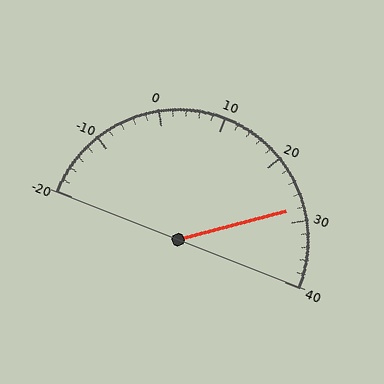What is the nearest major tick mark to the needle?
The nearest major tick mark is 30.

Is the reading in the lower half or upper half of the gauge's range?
The reading is in the upper half of the range (-20 to 40).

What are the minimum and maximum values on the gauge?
The gauge ranges from -20 to 40.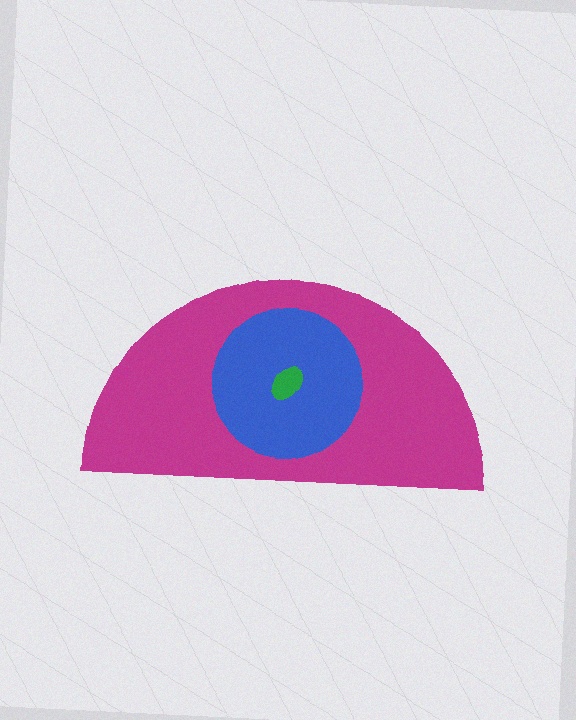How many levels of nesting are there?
3.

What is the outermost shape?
The magenta semicircle.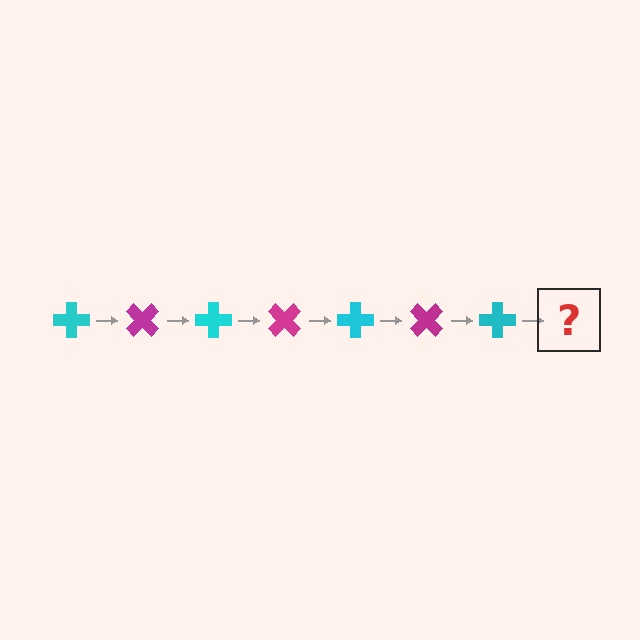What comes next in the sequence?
The next element should be a magenta cross, rotated 315 degrees from the start.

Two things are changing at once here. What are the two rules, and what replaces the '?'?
The two rules are that it rotates 45 degrees each step and the color cycles through cyan and magenta. The '?' should be a magenta cross, rotated 315 degrees from the start.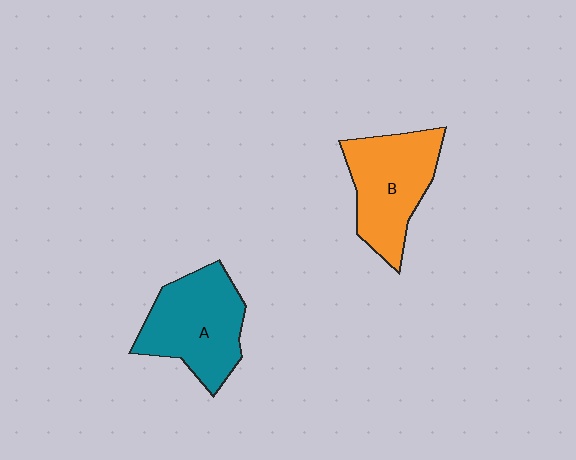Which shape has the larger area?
Shape A (teal).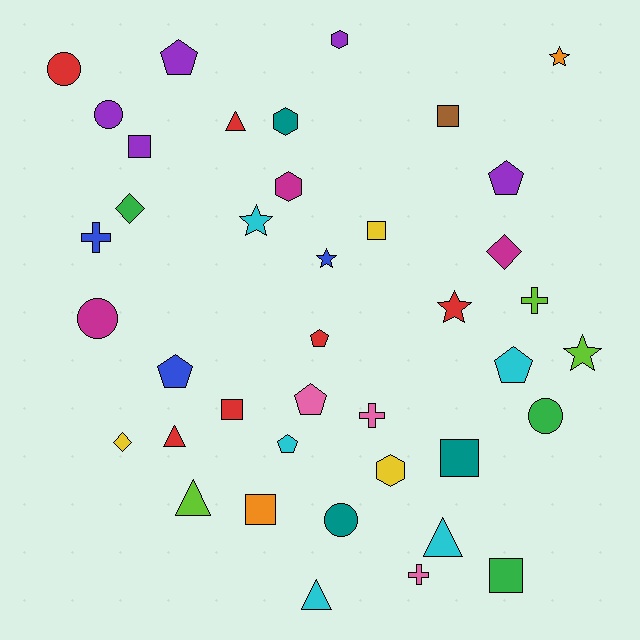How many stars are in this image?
There are 5 stars.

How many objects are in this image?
There are 40 objects.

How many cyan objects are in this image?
There are 5 cyan objects.